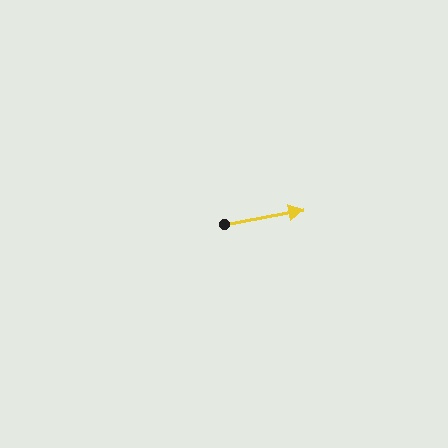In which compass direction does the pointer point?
East.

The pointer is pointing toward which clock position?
Roughly 3 o'clock.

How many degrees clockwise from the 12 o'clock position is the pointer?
Approximately 80 degrees.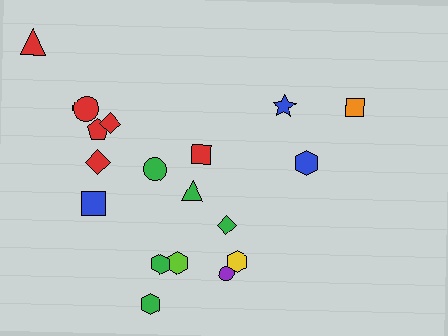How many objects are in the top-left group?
There are 8 objects.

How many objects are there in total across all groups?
There are 19 objects.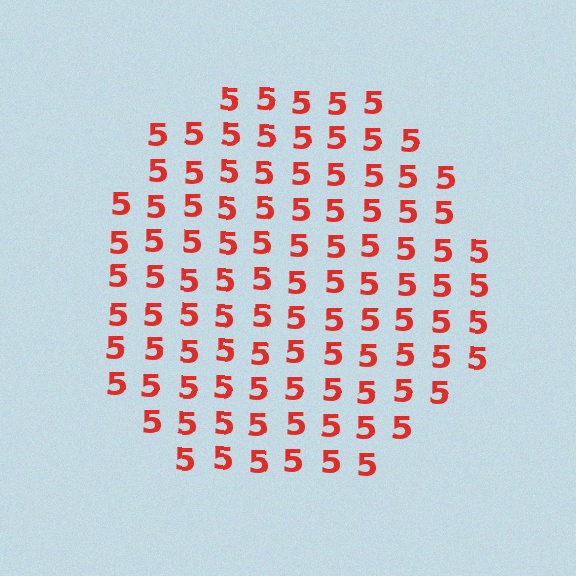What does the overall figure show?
The overall figure shows a circle.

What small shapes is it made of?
It is made of small digit 5's.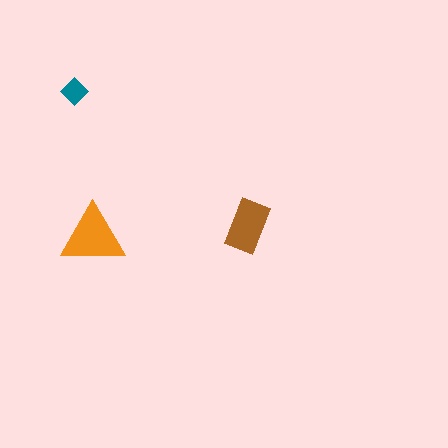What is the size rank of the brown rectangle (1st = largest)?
2nd.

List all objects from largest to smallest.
The orange triangle, the brown rectangle, the teal diamond.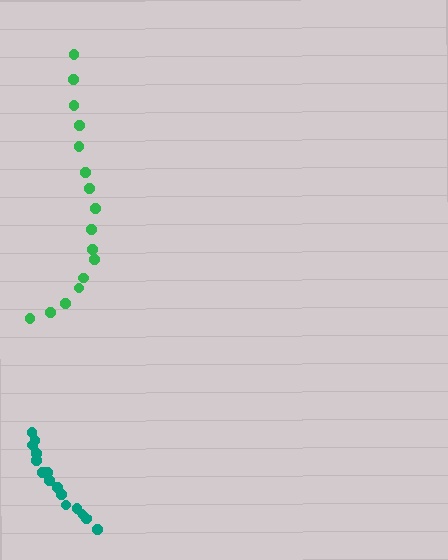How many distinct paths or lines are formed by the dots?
There are 2 distinct paths.